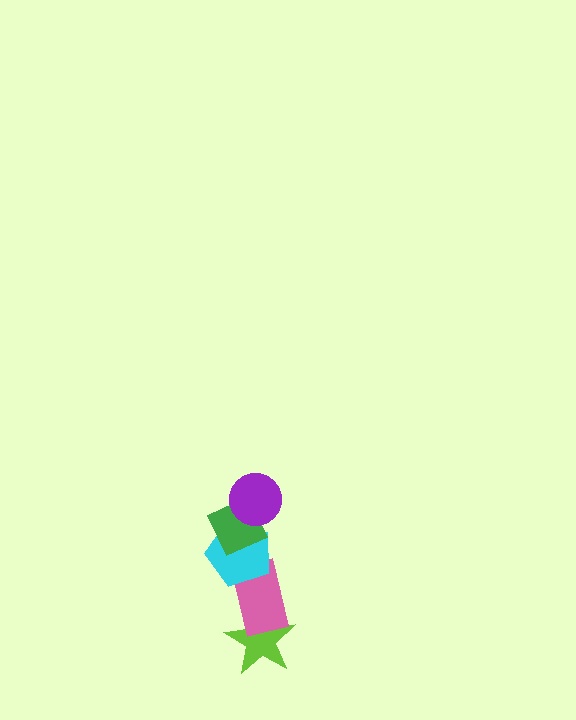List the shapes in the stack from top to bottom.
From top to bottom: the purple circle, the green diamond, the cyan pentagon, the pink rectangle, the lime star.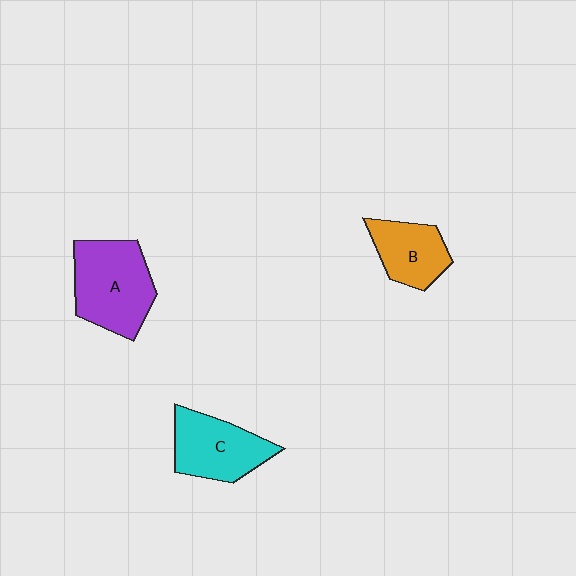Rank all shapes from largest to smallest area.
From largest to smallest: A (purple), C (cyan), B (orange).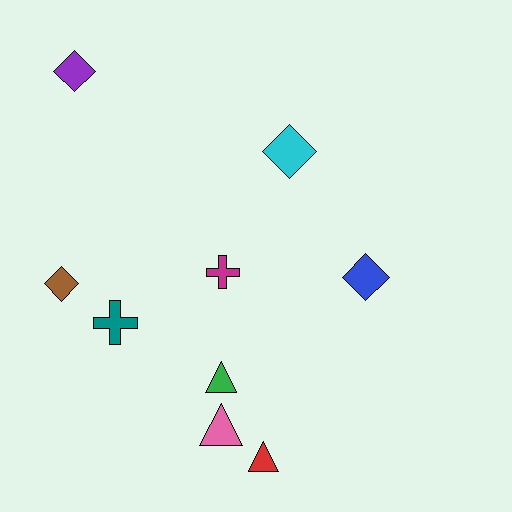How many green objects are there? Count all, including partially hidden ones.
There is 1 green object.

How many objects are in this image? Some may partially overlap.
There are 9 objects.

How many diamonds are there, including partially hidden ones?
There are 4 diamonds.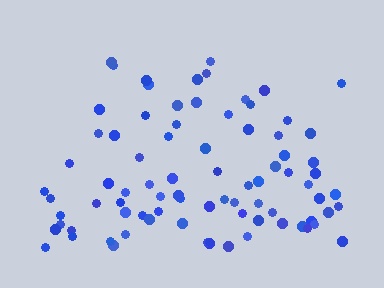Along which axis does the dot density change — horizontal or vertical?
Vertical.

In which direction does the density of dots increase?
From top to bottom, with the bottom side densest.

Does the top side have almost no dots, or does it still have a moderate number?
Still a moderate number, just noticeably fewer than the bottom.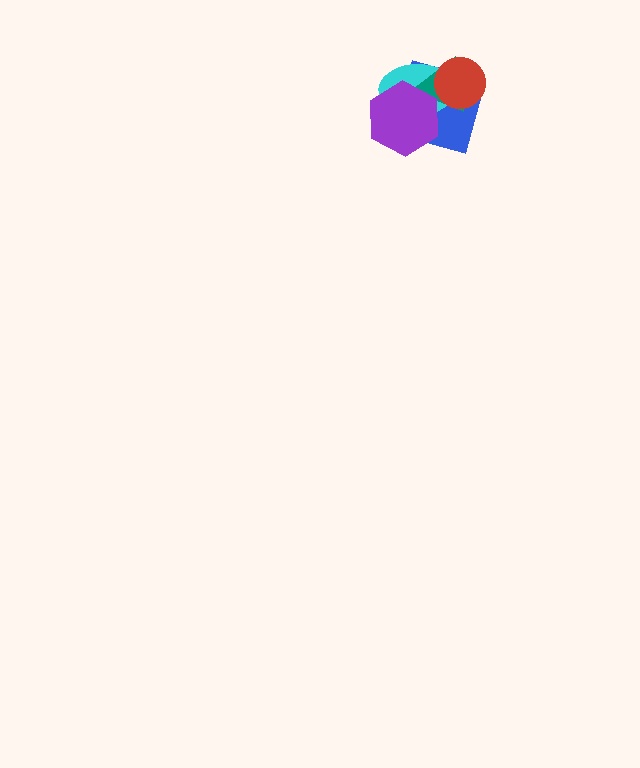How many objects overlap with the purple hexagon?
3 objects overlap with the purple hexagon.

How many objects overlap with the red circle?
3 objects overlap with the red circle.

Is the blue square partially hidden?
Yes, it is partially covered by another shape.